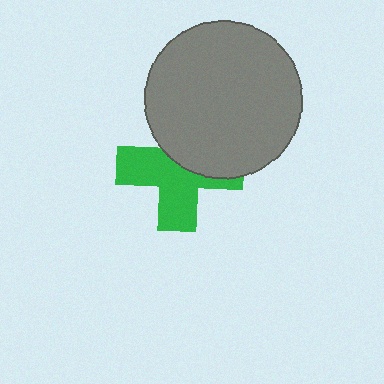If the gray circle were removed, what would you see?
You would see the complete green cross.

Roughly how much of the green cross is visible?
About half of it is visible (roughly 56%).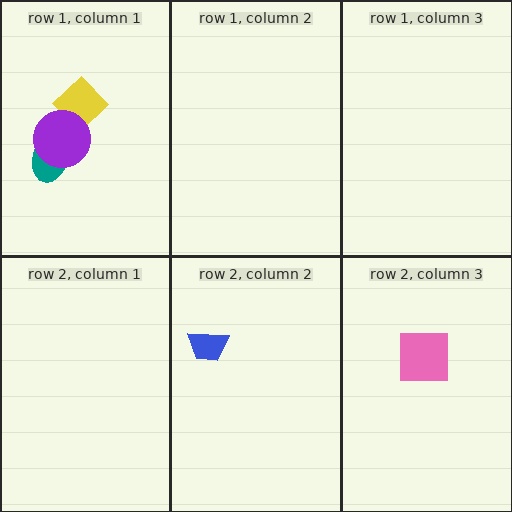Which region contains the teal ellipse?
The row 1, column 1 region.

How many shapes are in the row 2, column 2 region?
1.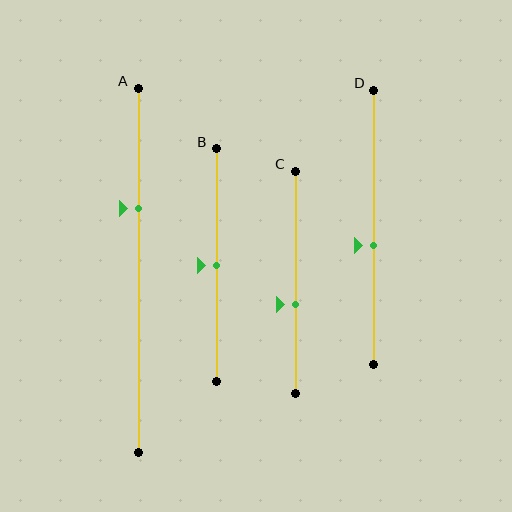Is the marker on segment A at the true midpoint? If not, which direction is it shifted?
No, the marker on segment A is shifted upward by about 17% of the segment length.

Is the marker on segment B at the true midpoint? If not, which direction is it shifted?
Yes, the marker on segment B is at the true midpoint.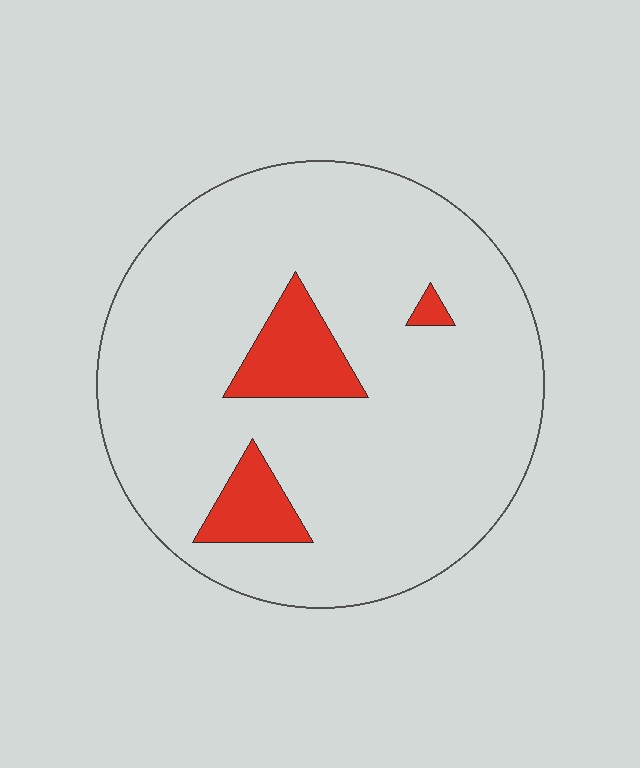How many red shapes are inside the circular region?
3.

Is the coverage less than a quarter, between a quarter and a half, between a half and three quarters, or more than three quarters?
Less than a quarter.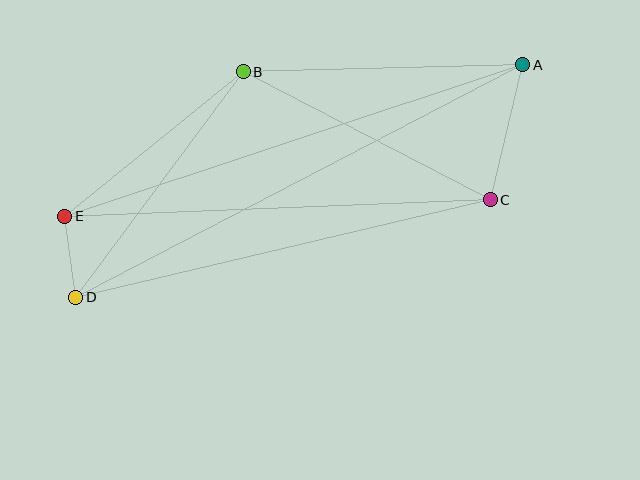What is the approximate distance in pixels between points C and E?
The distance between C and E is approximately 426 pixels.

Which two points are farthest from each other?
Points A and D are farthest from each other.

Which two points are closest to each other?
Points D and E are closest to each other.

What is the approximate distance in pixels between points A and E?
The distance between A and E is approximately 482 pixels.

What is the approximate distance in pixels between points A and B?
The distance between A and B is approximately 279 pixels.